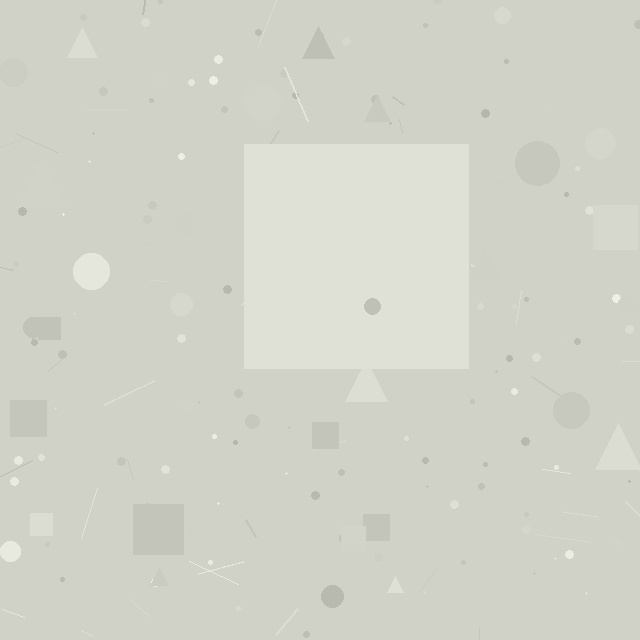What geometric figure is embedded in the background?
A square is embedded in the background.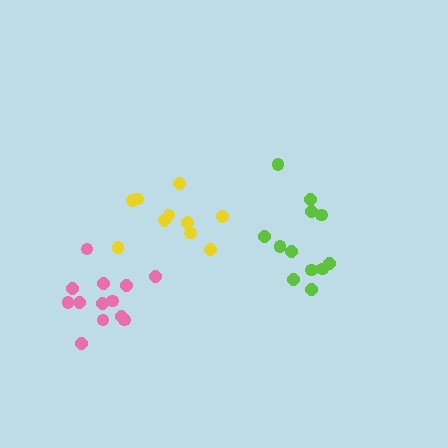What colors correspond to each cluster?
The clusters are colored: lime, pink, yellow.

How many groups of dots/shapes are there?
There are 3 groups.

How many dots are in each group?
Group 1: 12 dots, Group 2: 13 dots, Group 3: 10 dots (35 total).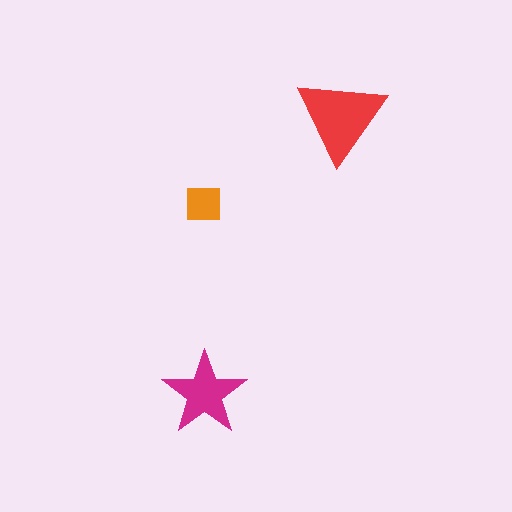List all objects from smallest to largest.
The orange square, the magenta star, the red triangle.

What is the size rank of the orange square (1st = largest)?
3rd.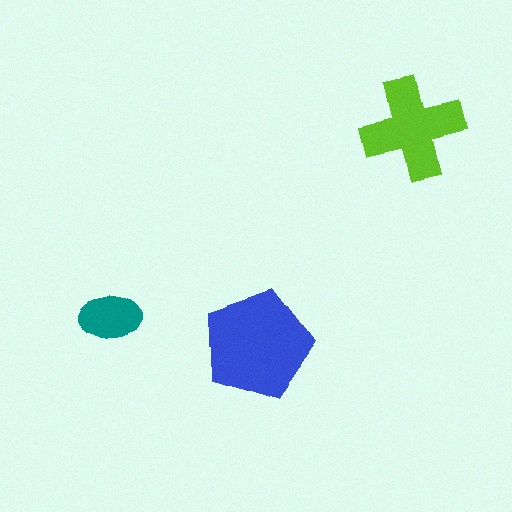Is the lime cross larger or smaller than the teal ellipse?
Larger.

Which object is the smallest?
The teal ellipse.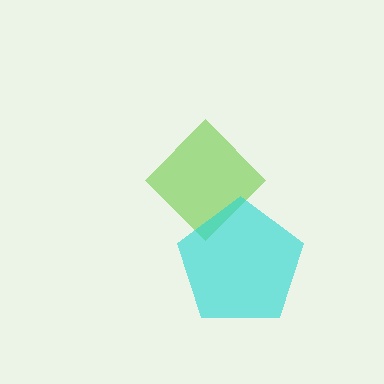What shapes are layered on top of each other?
The layered shapes are: a lime diamond, a cyan pentagon.